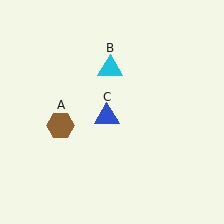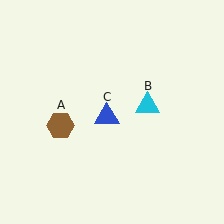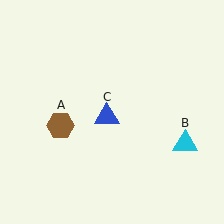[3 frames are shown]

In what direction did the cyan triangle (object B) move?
The cyan triangle (object B) moved down and to the right.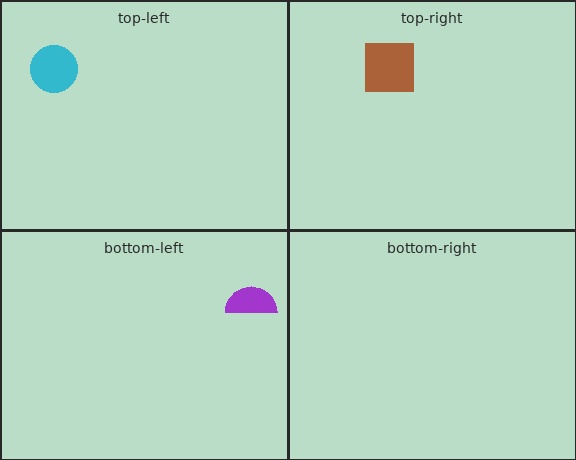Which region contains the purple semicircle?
The bottom-left region.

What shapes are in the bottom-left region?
The purple semicircle.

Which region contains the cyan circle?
The top-left region.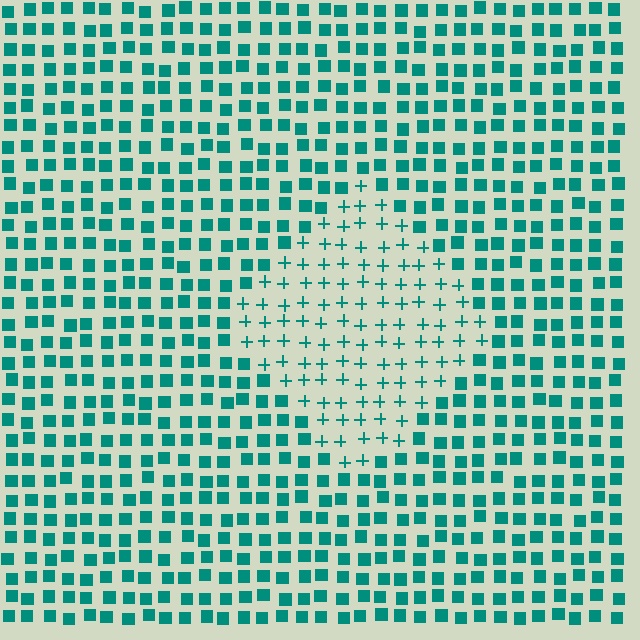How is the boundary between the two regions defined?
The boundary is defined by a change in element shape: plus signs inside vs. squares outside. All elements share the same color and spacing.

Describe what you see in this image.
The image is filled with small teal elements arranged in a uniform grid. A diamond-shaped region contains plus signs, while the surrounding area contains squares. The boundary is defined purely by the change in element shape.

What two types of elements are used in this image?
The image uses plus signs inside the diamond region and squares outside it.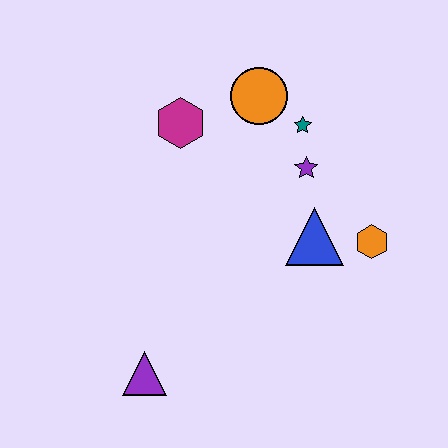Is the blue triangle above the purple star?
No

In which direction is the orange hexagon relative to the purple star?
The orange hexagon is below the purple star.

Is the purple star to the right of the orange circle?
Yes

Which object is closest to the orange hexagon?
The blue triangle is closest to the orange hexagon.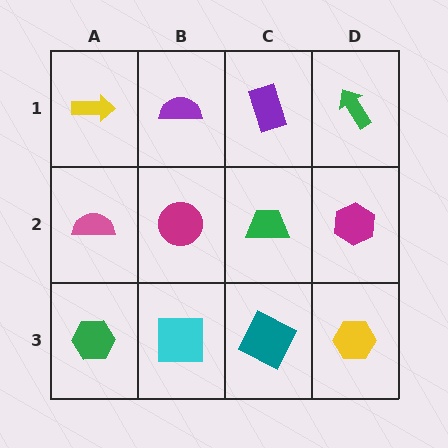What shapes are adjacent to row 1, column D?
A magenta hexagon (row 2, column D), a purple rectangle (row 1, column C).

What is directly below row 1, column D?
A magenta hexagon.